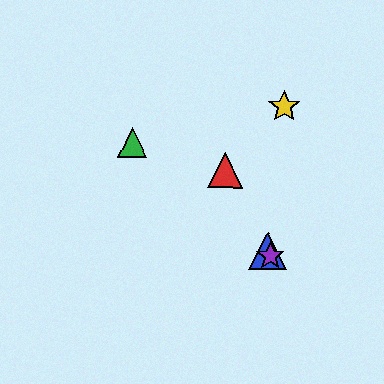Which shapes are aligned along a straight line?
The red triangle, the blue triangle, the purple star are aligned along a straight line.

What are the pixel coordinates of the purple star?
The purple star is at (271, 256).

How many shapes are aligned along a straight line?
3 shapes (the red triangle, the blue triangle, the purple star) are aligned along a straight line.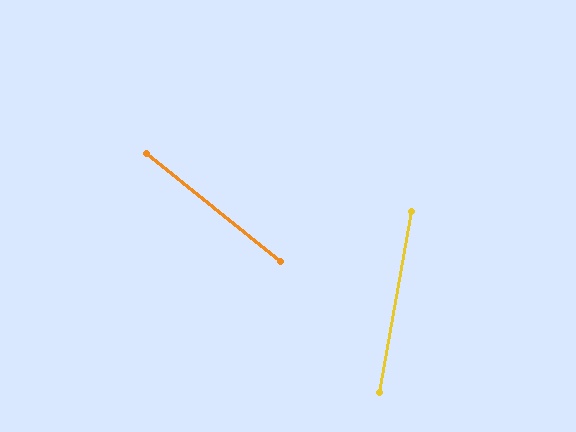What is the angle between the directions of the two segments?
Approximately 61 degrees.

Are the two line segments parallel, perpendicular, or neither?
Neither parallel nor perpendicular — they differ by about 61°.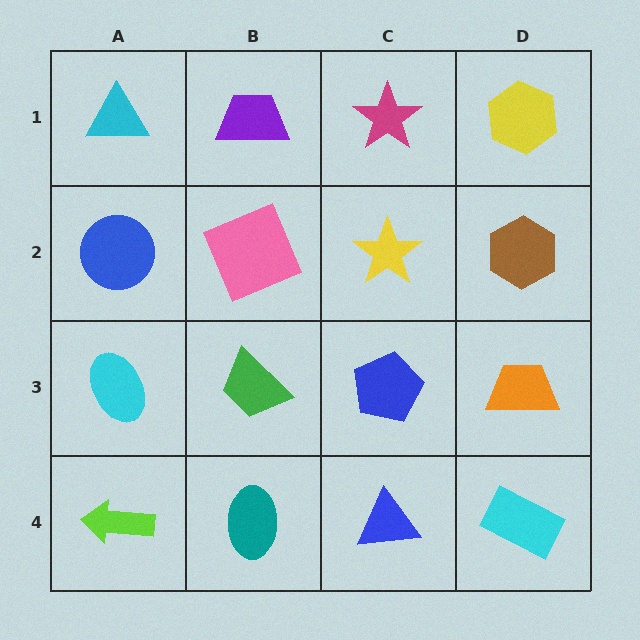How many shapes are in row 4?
4 shapes.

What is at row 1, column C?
A magenta star.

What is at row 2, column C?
A yellow star.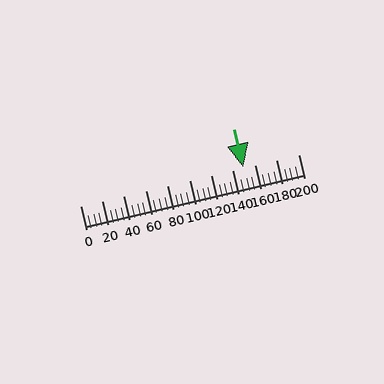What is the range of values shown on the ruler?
The ruler shows values from 0 to 200.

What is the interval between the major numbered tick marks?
The major tick marks are spaced 20 units apart.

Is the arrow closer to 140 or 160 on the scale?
The arrow is closer to 140.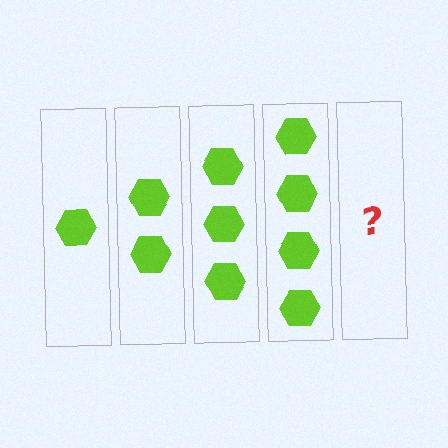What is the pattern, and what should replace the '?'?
The pattern is that each step adds one more hexagon. The '?' should be 5 hexagons.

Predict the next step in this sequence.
The next step is 5 hexagons.